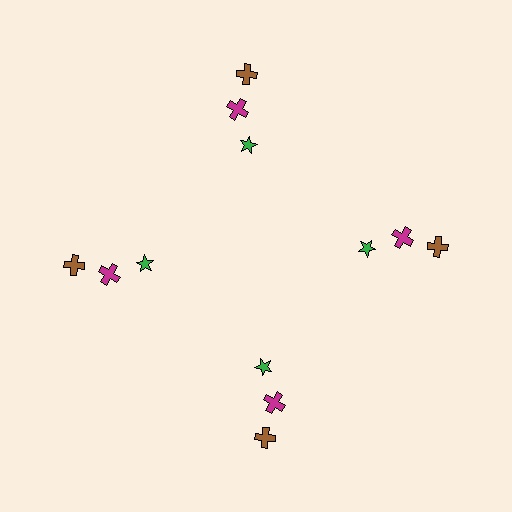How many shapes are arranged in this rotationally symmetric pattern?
There are 12 shapes, arranged in 4 groups of 3.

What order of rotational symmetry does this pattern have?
This pattern has 4-fold rotational symmetry.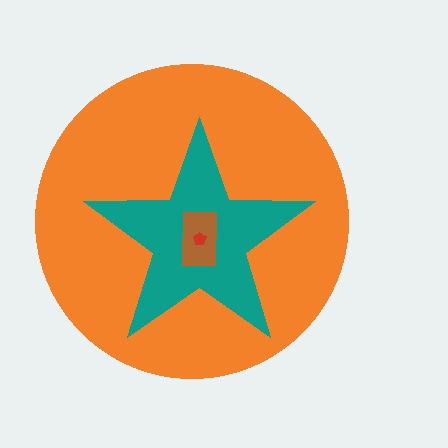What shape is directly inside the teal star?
The brown rectangle.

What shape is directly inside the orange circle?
The teal star.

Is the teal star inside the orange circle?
Yes.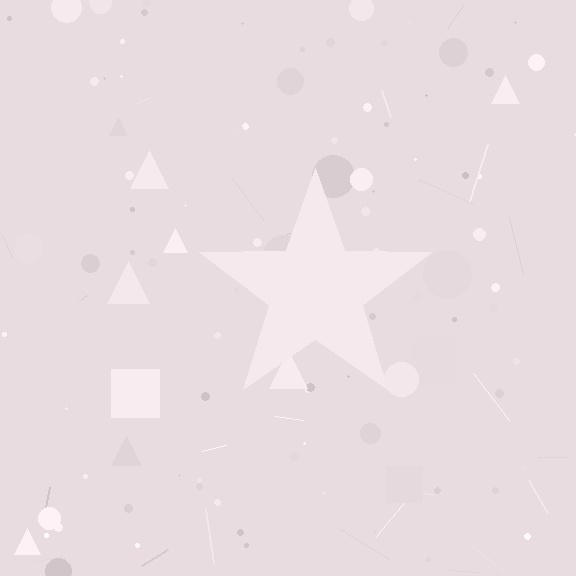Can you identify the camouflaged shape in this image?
The camouflaged shape is a star.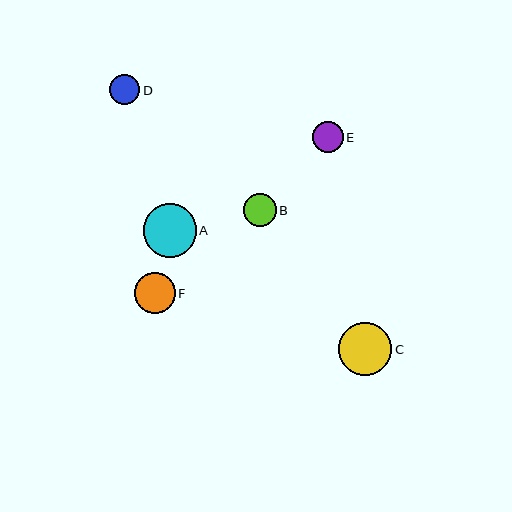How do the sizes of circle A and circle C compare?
Circle A and circle C are approximately the same size.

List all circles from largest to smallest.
From largest to smallest: A, C, F, B, E, D.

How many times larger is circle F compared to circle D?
Circle F is approximately 1.4 times the size of circle D.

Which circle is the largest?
Circle A is the largest with a size of approximately 53 pixels.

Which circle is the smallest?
Circle D is the smallest with a size of approximately 30 pixels.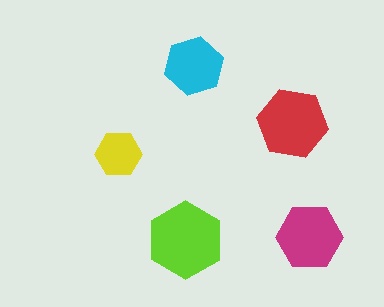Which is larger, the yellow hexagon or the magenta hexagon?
The magenta one.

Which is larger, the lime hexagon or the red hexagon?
The lime one.